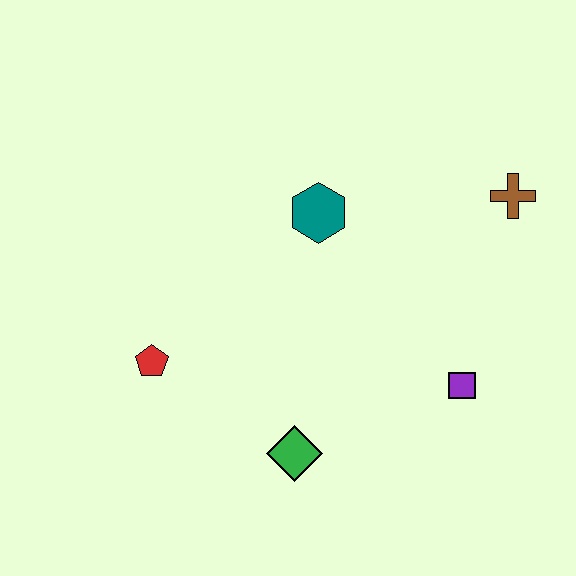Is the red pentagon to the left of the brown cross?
Yes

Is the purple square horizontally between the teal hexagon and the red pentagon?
No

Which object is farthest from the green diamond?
The brown cross is farthest from the green diamond.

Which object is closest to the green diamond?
The red pentagon is closest to the green diamond.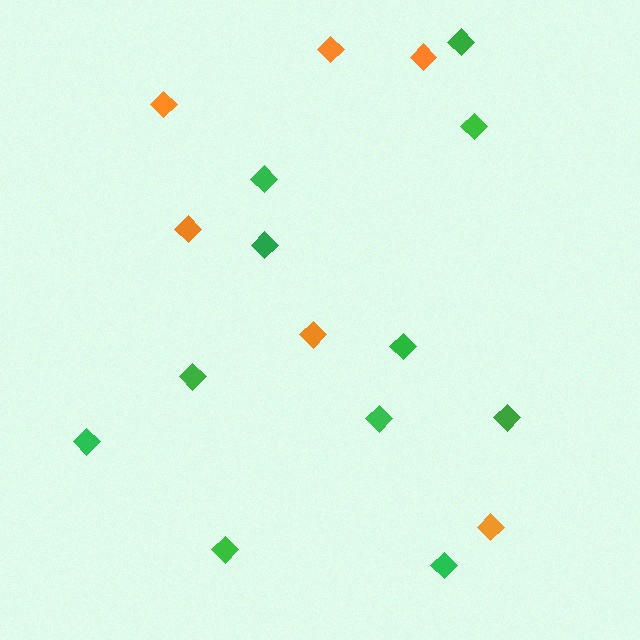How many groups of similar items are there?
There are 2 groups: one group of orange diamonds (6) and one group of green diamonds (11).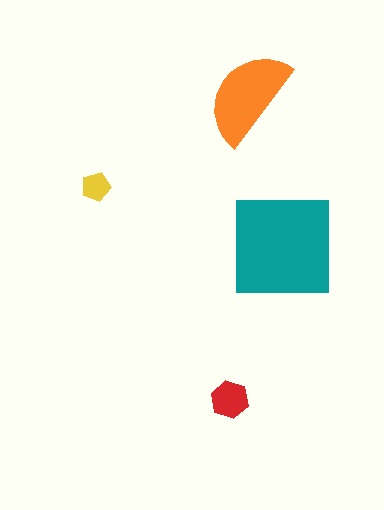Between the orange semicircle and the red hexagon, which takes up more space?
The orange semicircle.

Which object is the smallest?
The yellow pentagon.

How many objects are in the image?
There are 4 objects in the image.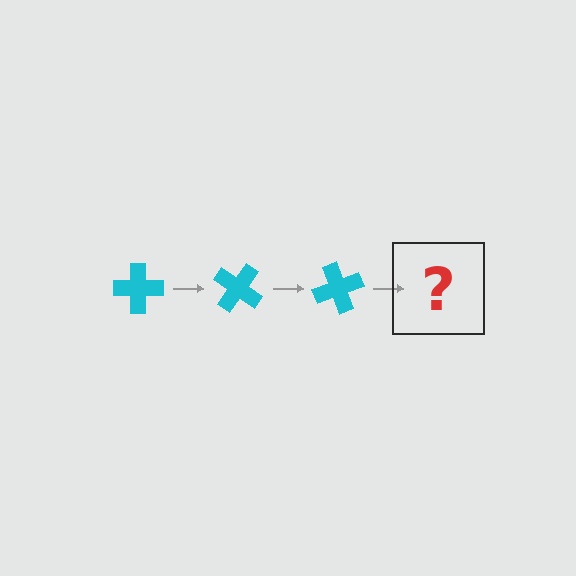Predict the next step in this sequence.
The next step is a cyan cross rotated 105 degrees.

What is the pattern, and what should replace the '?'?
The pattern is that the cross rotates 35 degrees each step. The '?' should be a cyan cross rotated 105 degrees.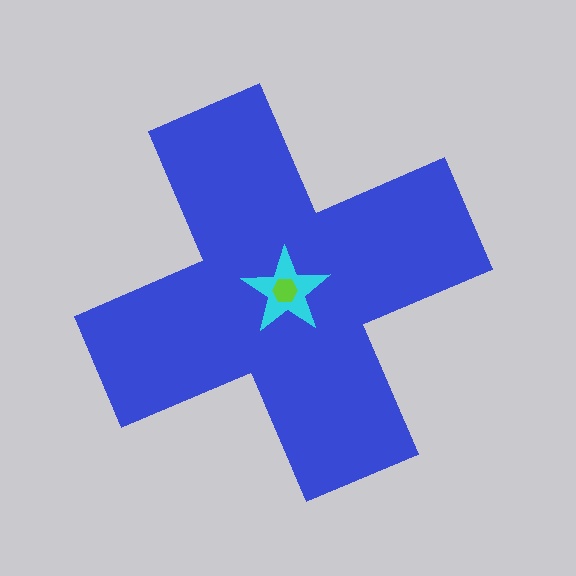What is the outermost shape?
The blue cross.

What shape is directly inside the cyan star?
The lime hexagon.